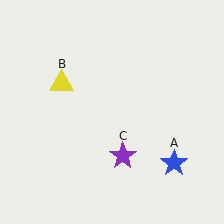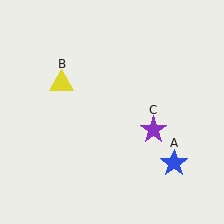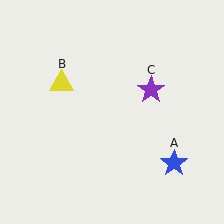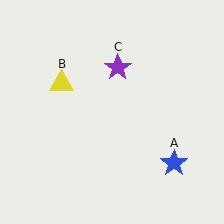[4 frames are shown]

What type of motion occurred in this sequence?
The purple star (object C) rotated counterclockwise around the center of the scene.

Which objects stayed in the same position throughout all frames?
Blue star (object A) and yellow triangle (object B) remained stationary.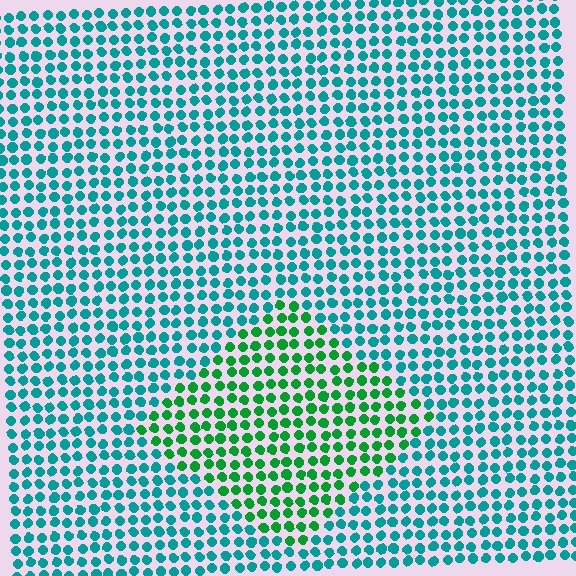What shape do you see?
I see a diamond.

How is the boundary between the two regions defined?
The boundary is defined purely by a slight shift in hue (about 43 degrees). Spacing, size, and orientation are identical on both sides.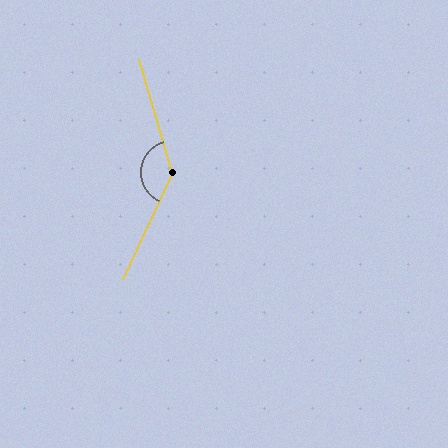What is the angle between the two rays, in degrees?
Approximately 139 degrees.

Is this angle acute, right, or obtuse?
It is obtuse.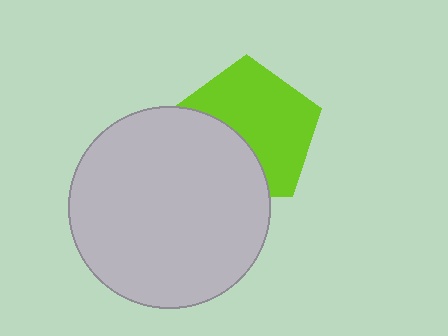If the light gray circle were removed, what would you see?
You would see the complete lime pentagon.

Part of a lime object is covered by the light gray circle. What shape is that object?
It is a pentagon.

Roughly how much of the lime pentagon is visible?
About half of it is visible (roughly 63%).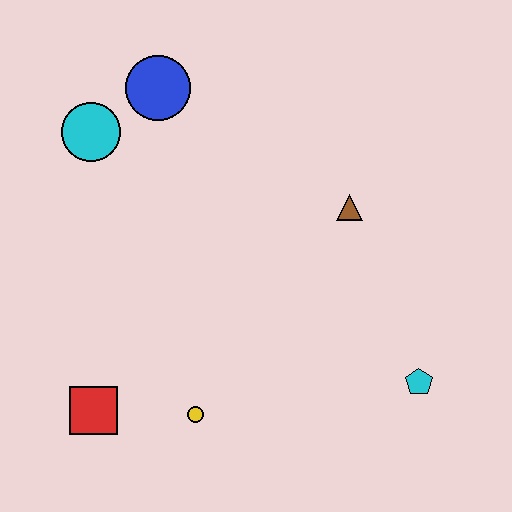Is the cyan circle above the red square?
Yes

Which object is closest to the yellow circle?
The red square is closest to the yellow circle.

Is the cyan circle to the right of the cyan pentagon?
No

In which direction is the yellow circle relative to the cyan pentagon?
The yellow circle is to the left of the cyan pentagon.